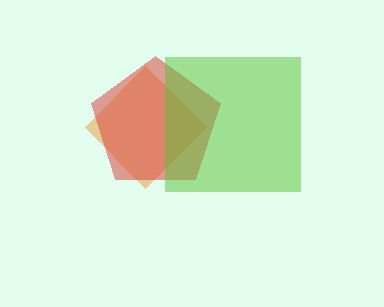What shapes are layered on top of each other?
The layered shapes are: an orange diamond, a red pentagon, a lime square.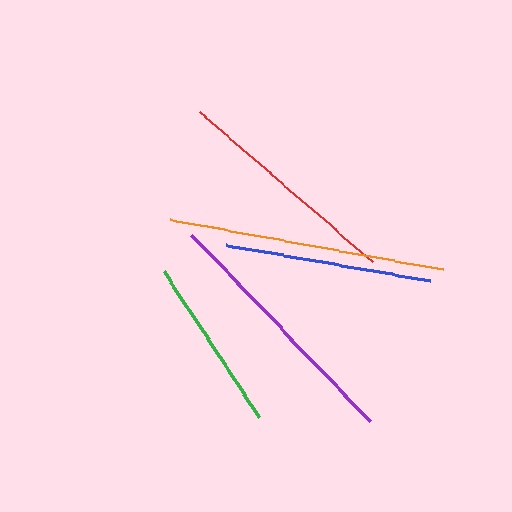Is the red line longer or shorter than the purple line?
The purple line is longer than the red line.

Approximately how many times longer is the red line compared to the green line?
The red line is approximately 1.3 times the length of the green line.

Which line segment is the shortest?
The green line is the shortest at approximately 174 pixels.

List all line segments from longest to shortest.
From longest to shortest: orange, purple, red, blue, green.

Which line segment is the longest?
The orange line is the longest at approximately 278 pixels.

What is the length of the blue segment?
The blue segment is approximately 207 pixels long.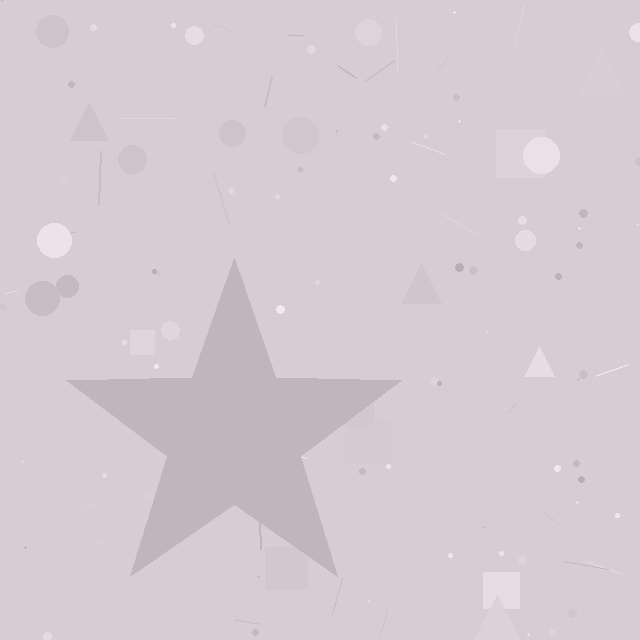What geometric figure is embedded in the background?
A star is embedded in the background.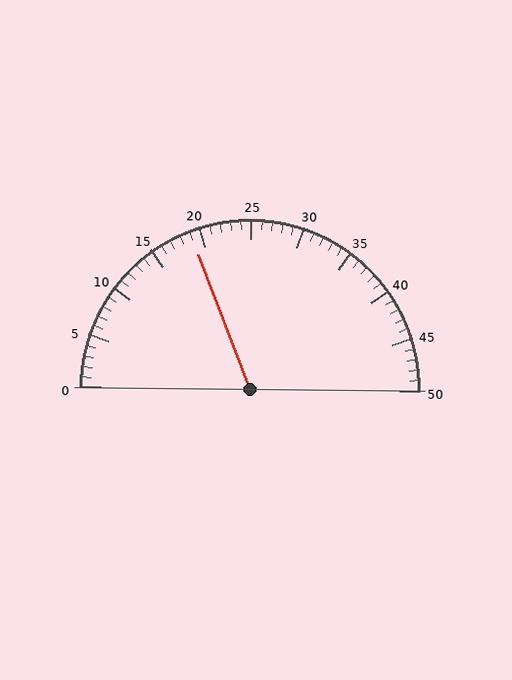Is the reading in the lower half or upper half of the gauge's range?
The reading is in the lower half of the range (0 to 50).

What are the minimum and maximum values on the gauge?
The gauge ranges from 0 to 50.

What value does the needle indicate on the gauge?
The needle indicates approximately 19.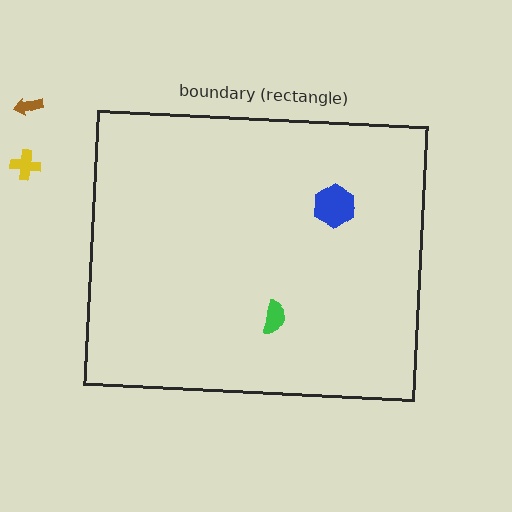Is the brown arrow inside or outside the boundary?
Outside.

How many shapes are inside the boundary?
2 inside, 2 outside.